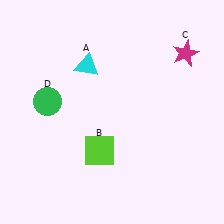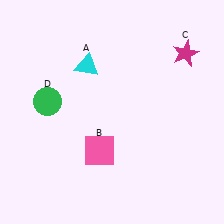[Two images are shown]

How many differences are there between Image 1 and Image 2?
There is 1 difference between the two images.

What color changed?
The square (B) changed from lime in Image 1 to pink in Image 2.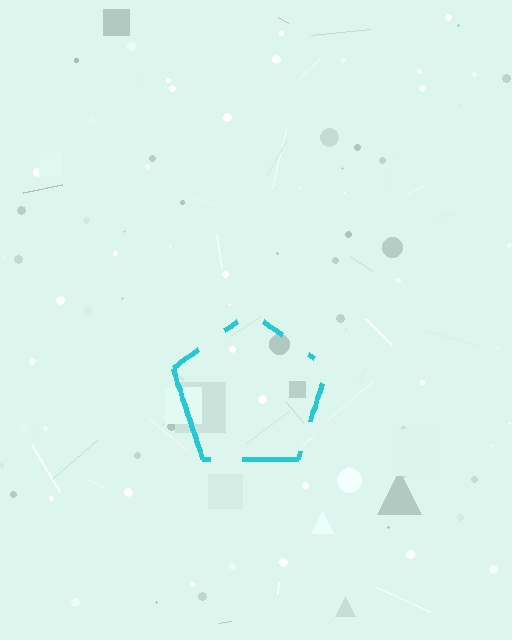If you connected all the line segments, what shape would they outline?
They would outline a pentagon.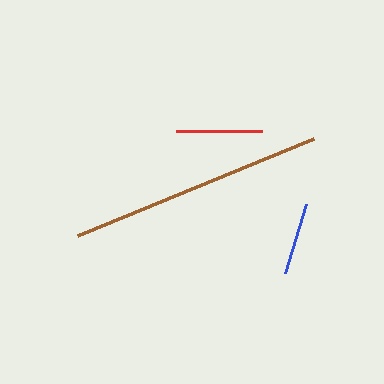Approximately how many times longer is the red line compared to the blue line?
The red line is approximately 1.2 times the length of the blue line.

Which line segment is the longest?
The brown line is the longest at approximately 256 pixels.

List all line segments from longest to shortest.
From longest to shortest: brown, red, blue.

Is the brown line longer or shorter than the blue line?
The brown line is longer than the blue line.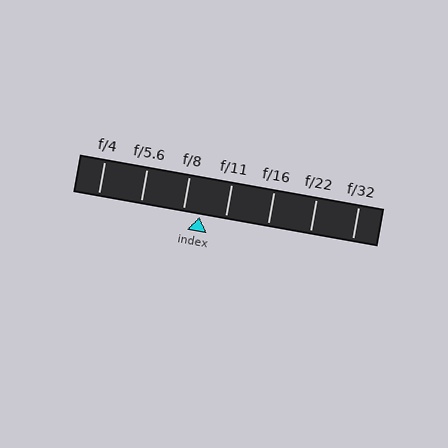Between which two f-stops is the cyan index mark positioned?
The index mark is between f/8 and f/11.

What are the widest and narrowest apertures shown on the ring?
The widest aperture shown is f/4 and the narrowest is f/32.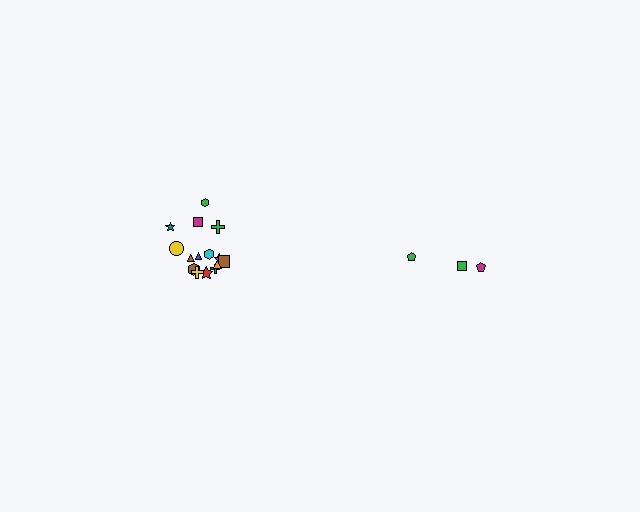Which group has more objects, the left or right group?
The left group.